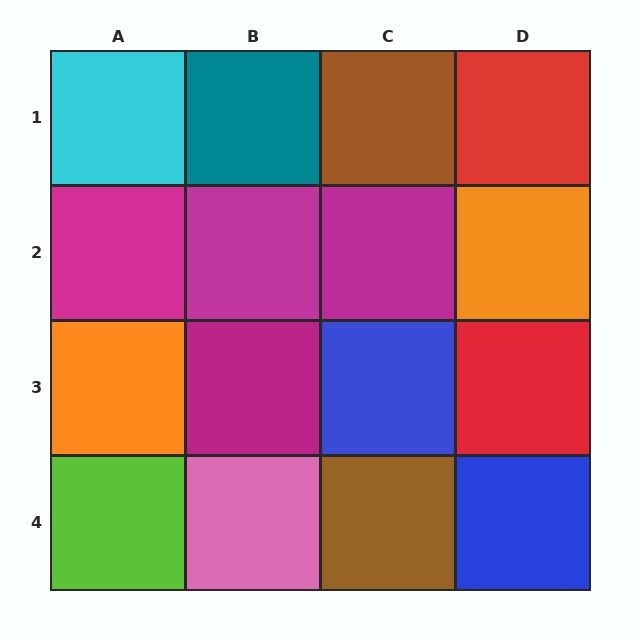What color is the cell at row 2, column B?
Magenta.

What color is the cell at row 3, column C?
Blue.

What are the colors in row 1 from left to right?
Cyan, teal, brown, red.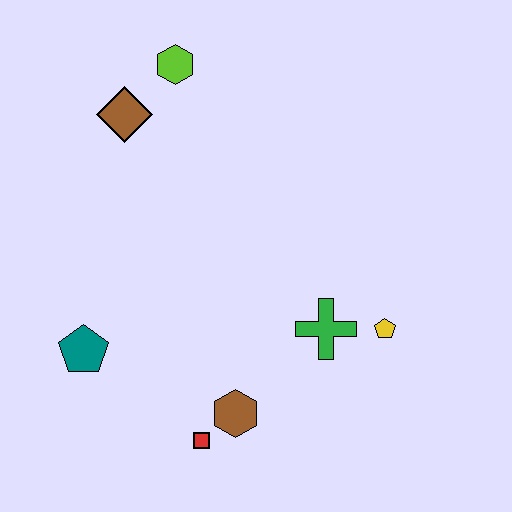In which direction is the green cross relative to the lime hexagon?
The green cross is below the lime hexagon.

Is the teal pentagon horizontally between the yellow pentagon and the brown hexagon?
No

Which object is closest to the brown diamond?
The lime hexagon is closest to the brown diamond.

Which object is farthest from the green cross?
The lime hexagon is farthest from the green cross.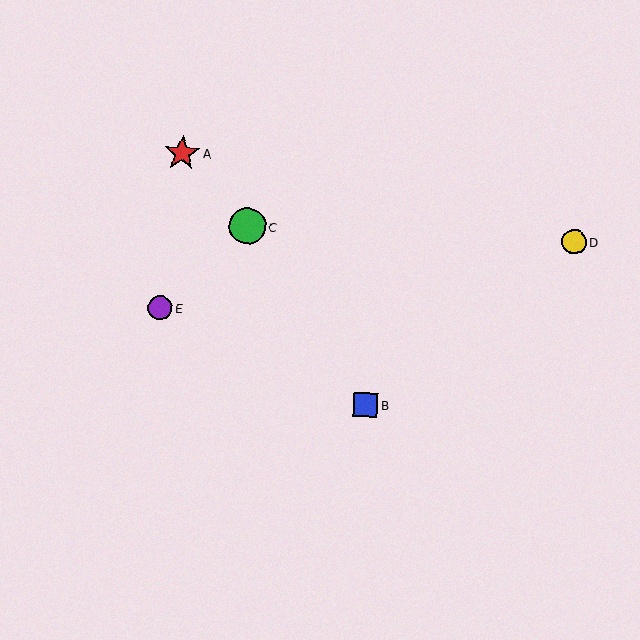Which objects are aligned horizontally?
Objects C, D are aligned horizontally.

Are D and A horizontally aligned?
No, D is at y≈242 and A is at y≈153.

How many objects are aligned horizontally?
2 objects (C, D) are aligned horizontally.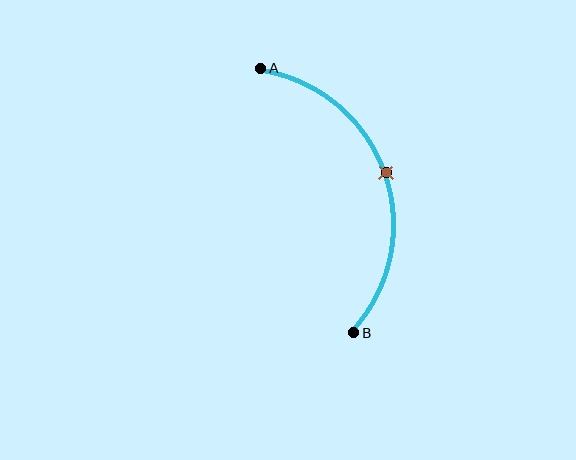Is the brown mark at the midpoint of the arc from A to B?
Yes. The brown mark lies on the arc at equal arc-length from both A and B — it is the arc midpoint.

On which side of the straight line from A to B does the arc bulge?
The arc bulges to the right of the straight line connecting A and B.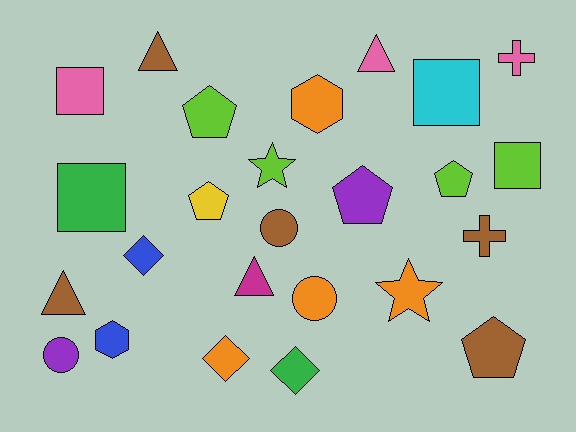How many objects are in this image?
There are 25 objects.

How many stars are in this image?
There are 2 stars.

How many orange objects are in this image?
There are 4 orange objects.